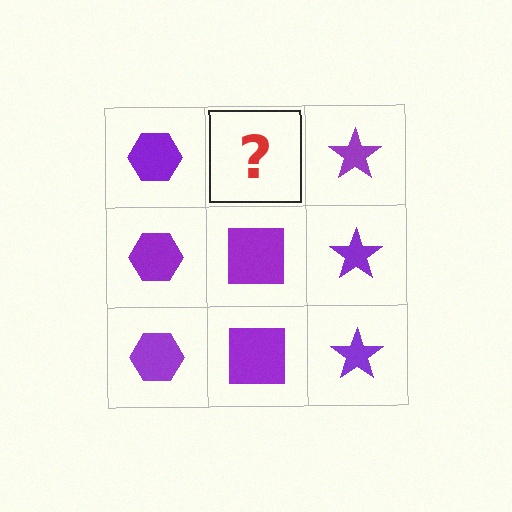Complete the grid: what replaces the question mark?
The question mark should be replaced with a purple square.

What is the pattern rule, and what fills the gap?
The rule is that each column has a consistent shape. The gap should be filled with a purple square.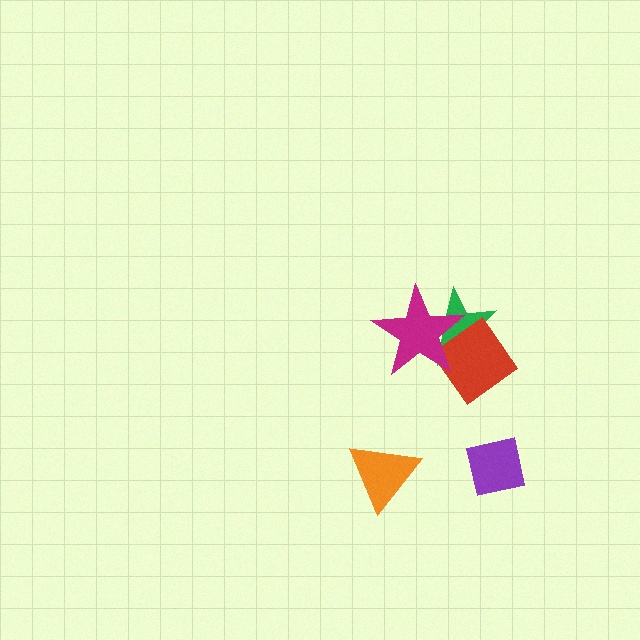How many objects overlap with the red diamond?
2 objects overlap with the red diamond.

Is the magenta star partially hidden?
No, no other shape covers it.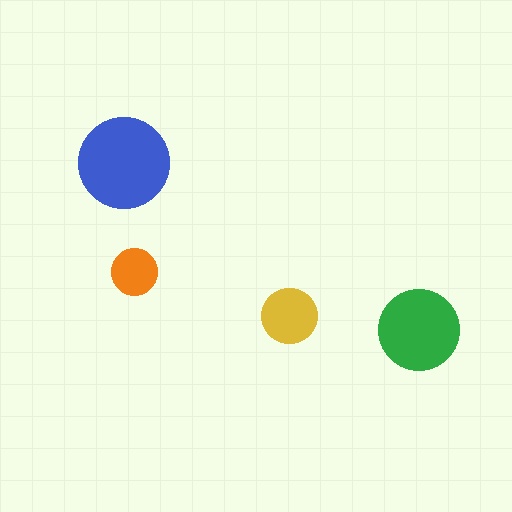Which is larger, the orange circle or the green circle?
The green one.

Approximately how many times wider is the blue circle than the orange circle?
About 2 times wider.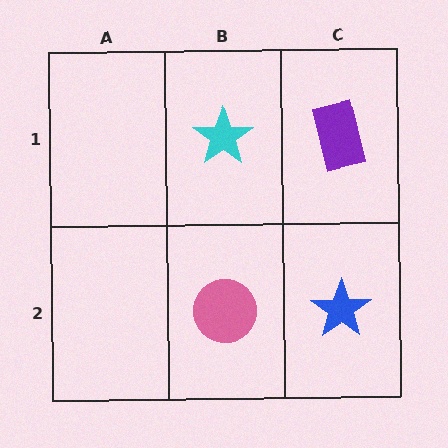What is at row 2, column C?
A blue star.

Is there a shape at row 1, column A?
No, that cell is empty.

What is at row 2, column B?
A pink circle.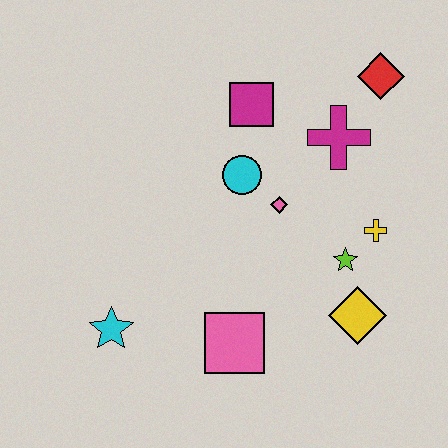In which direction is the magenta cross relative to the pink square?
The magenta cross is above the pink square.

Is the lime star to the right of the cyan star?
Yes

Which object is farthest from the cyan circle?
The cyan star is farthest from the cyan circle.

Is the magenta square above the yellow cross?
Yes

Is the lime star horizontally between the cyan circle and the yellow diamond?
Yes